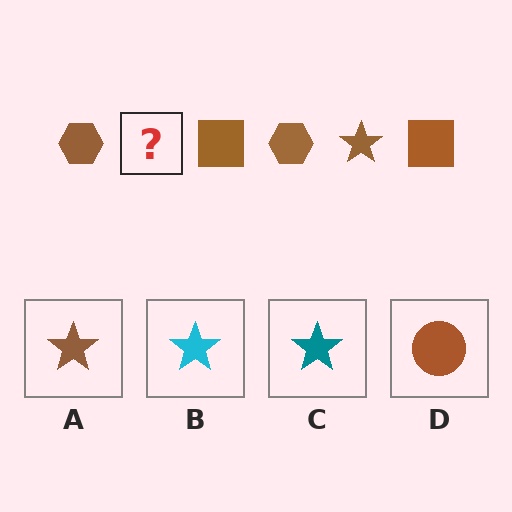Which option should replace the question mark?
Option A.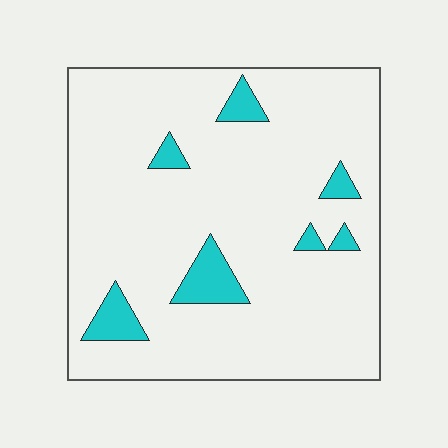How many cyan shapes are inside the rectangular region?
7.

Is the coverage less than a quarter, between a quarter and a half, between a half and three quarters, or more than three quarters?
Less than a quarter.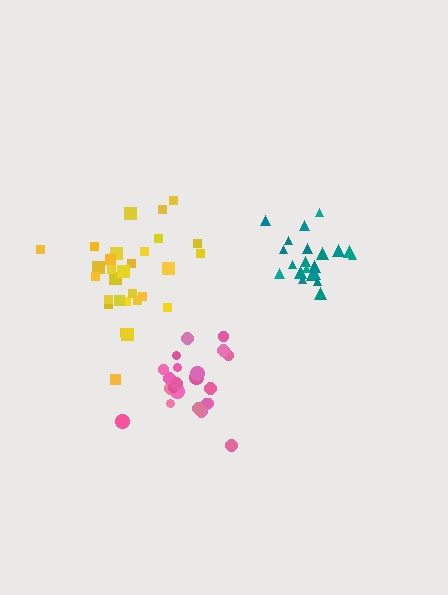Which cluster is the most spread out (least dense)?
Yellow.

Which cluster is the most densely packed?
Teal.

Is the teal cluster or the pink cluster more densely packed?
Teal.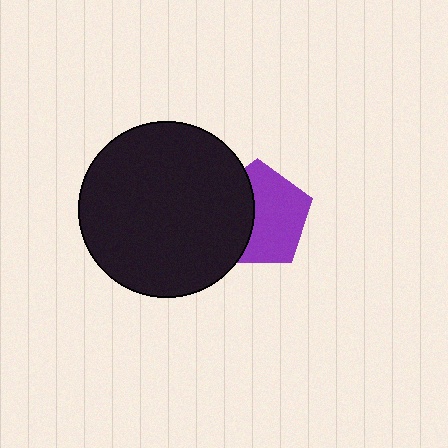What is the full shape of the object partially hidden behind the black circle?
The partially hidden object is a purple pentagon.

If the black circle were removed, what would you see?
You would see the complete purple pentagon.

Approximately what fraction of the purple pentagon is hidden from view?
Roughly 40% of the purple pentagon is hidden behind the black circle.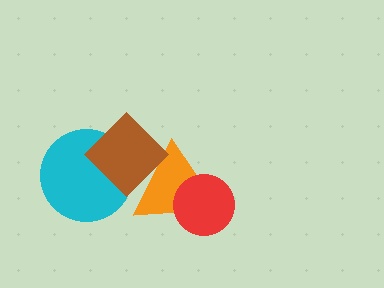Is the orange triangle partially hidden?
Yes, it is partially covered by another shape.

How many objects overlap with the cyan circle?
1 object overlaps with the cyan circle.